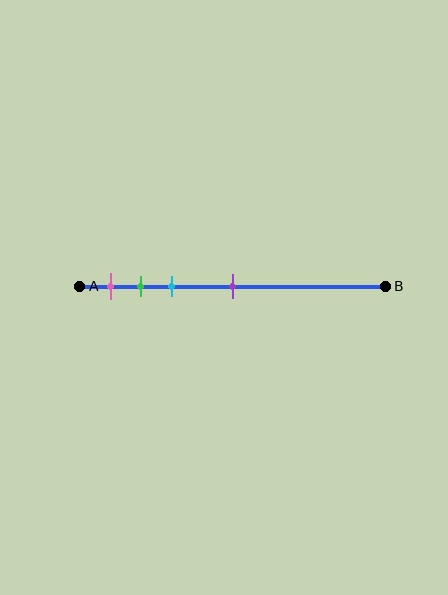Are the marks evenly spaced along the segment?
No, the marks are not evenly spaced.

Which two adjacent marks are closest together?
The green and cyan marks are the closest adjacent pair.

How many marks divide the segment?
There are 4 marks dividing the segment.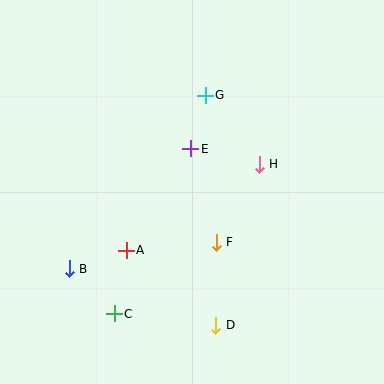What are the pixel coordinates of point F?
Point F is at (216, 242).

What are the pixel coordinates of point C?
Point C is at (114, 314).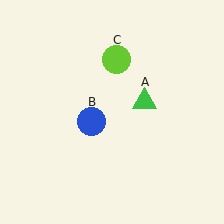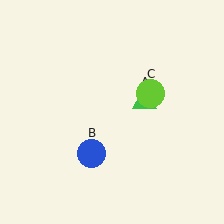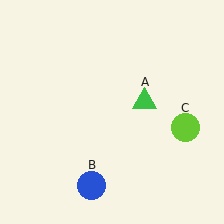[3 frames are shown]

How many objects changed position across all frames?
2 objects changed position: blue circle (object B), lime circle (object C).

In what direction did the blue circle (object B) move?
The blue circle (object B) moved down.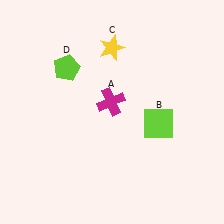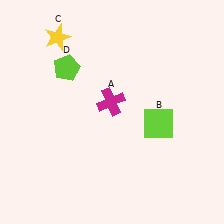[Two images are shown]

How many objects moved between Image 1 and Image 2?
1 object moved between the two images.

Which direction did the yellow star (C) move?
The yellow star (C) moved left.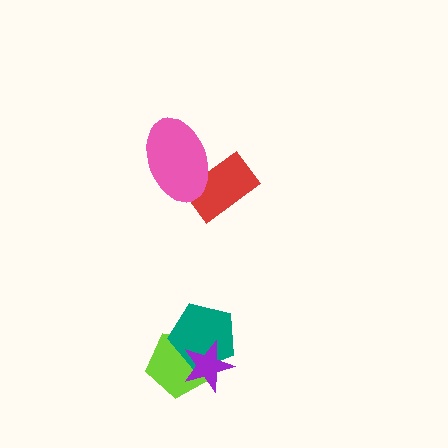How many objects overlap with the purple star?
2 objects overlap with the purple star.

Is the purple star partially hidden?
No, no other shape covers it.